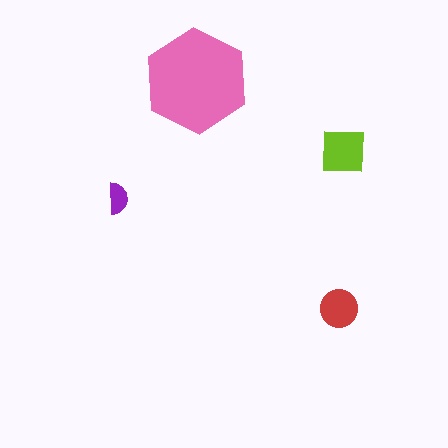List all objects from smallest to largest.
The purple semicircle, the red circle, the lime square, the pink hexagon.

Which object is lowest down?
The red circle is bottommost.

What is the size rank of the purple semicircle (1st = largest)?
4th.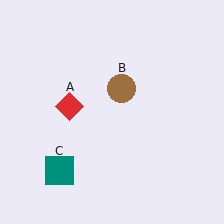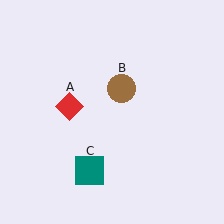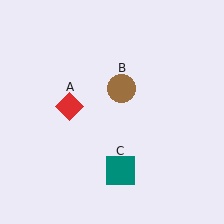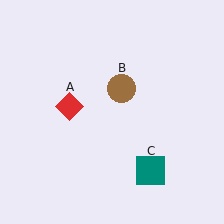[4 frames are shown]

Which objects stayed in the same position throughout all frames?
Red diamond (object A) and brown circle (object B) remained stationary.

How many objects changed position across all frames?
1 object changed position: teal square (object C).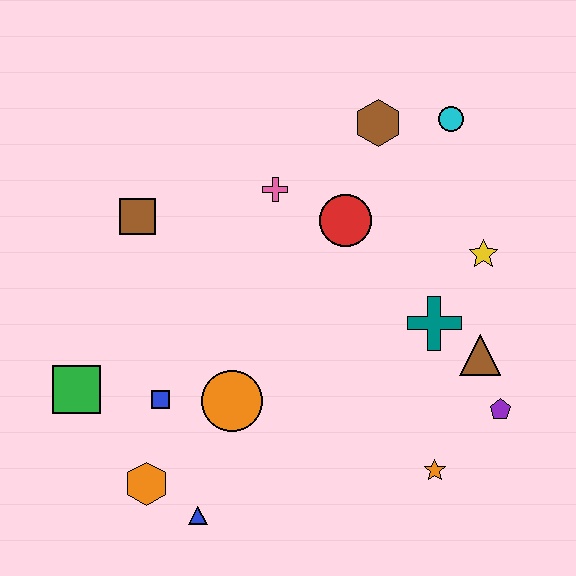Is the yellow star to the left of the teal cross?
No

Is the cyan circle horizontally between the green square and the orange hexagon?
No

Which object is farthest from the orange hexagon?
The cyan circle is farthest from the orange hexagon.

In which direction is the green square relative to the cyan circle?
The green square is to the left of the cyan circle.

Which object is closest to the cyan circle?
The brown hexagon is closest to the cyan circle.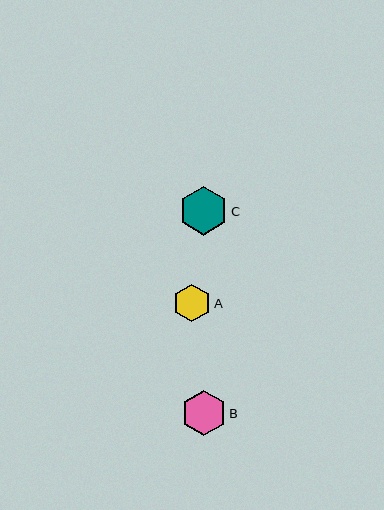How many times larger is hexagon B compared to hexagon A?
Hexagon B is approximately 1.2 times the size of hexagon A.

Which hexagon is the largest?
Hexagon C is the largest with a size of approximately 49 pixels.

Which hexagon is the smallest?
Hexagon A is the smallest with a size of approximately 37 pixels.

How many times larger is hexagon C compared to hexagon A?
Hexagon C is approximately 1.3 times the size of hexagon A.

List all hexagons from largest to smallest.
From largest to smallest: C, B, A.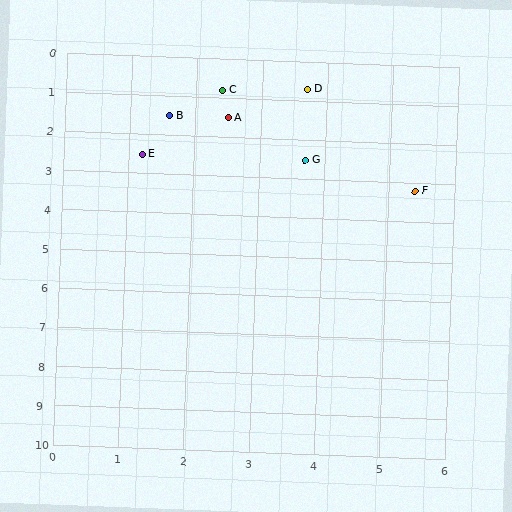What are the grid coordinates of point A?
Point A is at approximately (2.5, 1.5).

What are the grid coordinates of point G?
Point G is at approximately (3.7, 2.5).